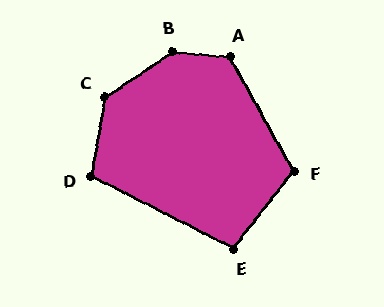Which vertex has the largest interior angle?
B, at approximately 141 degrees.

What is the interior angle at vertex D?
Approximately 107 degrees (obtuse).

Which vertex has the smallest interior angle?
E, at approximately 101 degrees.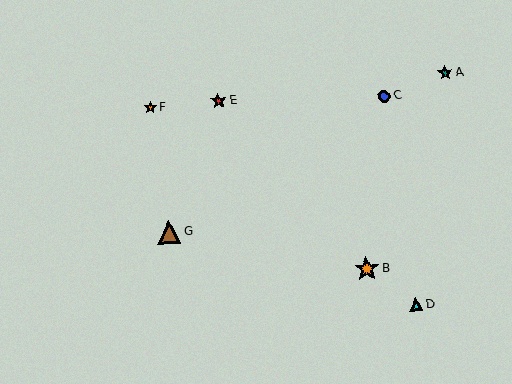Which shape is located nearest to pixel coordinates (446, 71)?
The teal star (labeled A) at (445, 73) is nearest to that location.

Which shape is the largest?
The orange star (labeled B) is the largest.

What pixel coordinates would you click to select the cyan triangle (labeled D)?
Click at (416, 305) to select the cyan triangle D.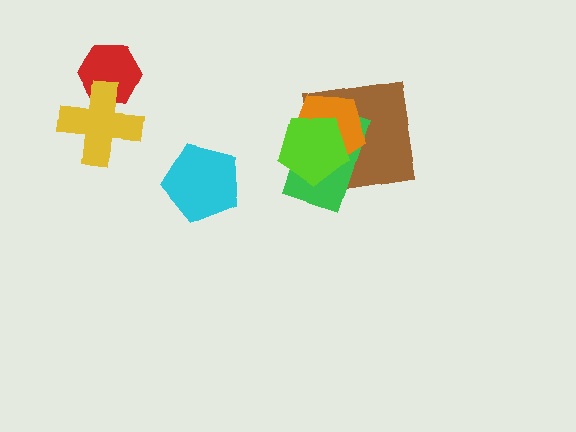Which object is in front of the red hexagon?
The yellow cross is in front of the red hexagon.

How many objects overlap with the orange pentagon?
3 objects overlap with the orange pentagon.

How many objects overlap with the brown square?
3 objects overlap with the brown square.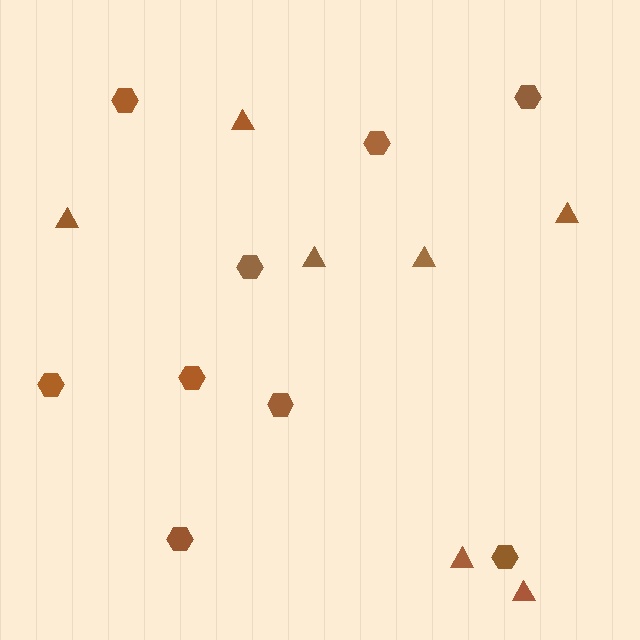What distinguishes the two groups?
There are 2 groups: one group of hexagons (9) and one group of triangles (7).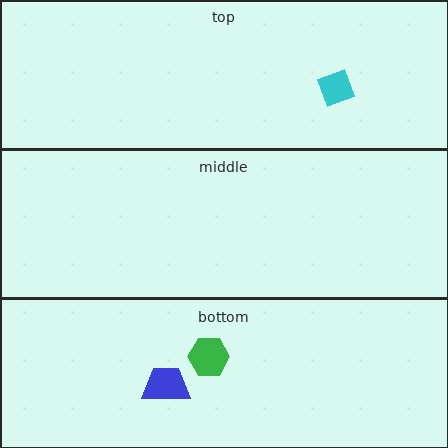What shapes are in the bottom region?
The blue trapezoid, the green hexagon.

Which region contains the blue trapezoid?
The bottom region.